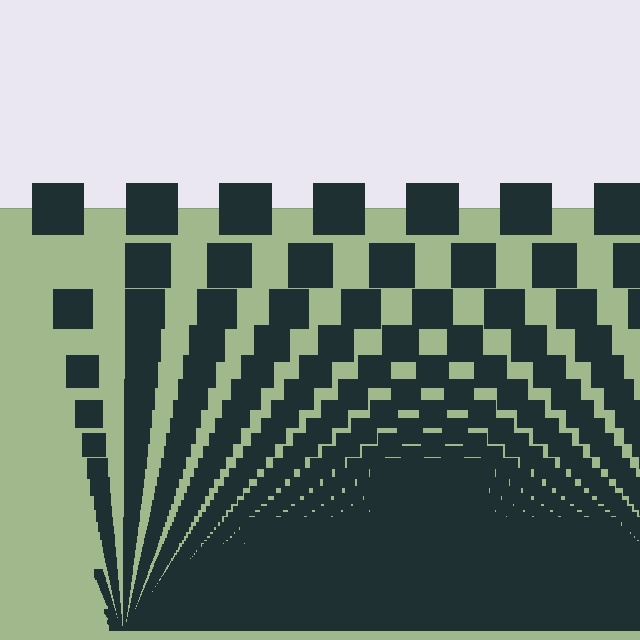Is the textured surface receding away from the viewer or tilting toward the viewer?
The surface appears to tilt toward the viewer. Texture elements get larger and sparser toward the top.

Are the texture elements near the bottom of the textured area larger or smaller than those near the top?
Smaller. The gradient is inverted — elements near the bottom are smaller and denser.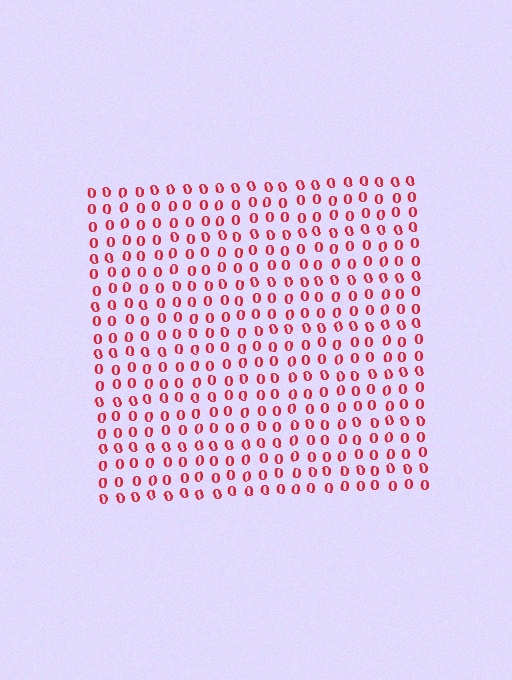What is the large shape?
The large shape is a square.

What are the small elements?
The small elements are digit 0's.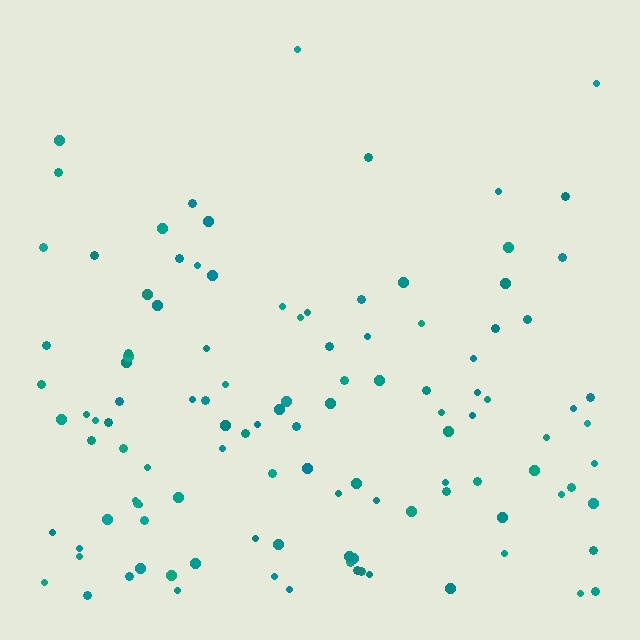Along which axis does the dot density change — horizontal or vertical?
Vertical.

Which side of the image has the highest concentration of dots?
The bottom.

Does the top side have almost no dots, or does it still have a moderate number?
Still a moderate number, just noticeably fewer than the bottom.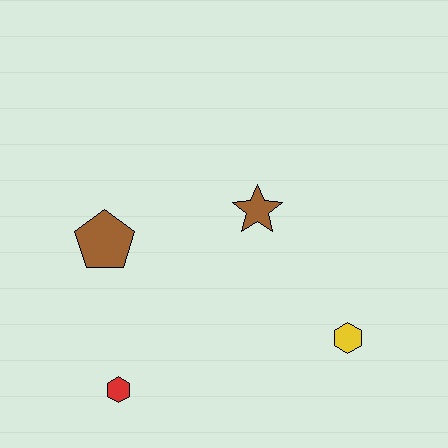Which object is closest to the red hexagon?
The brown pentagon is closest to the red hexagon.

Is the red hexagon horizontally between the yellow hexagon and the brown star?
No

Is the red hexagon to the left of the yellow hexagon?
Yes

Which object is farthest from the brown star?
The red hexagon is farthest from the brown star.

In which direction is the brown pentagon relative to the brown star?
The brown pentagon is to the left of the brown star.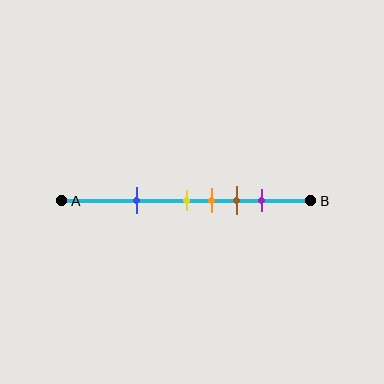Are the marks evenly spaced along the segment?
No, the marks are not evenly spaced.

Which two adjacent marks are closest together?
The yellow and orange marks are the closest adjacent pair.